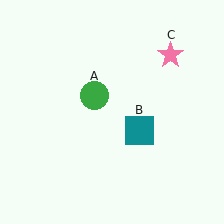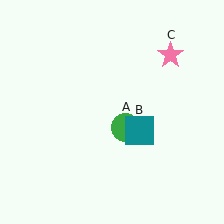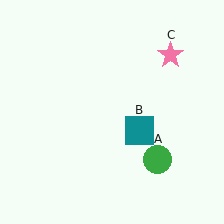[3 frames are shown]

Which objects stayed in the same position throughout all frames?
Teal square (object B) and pink star (object C) remained stationary.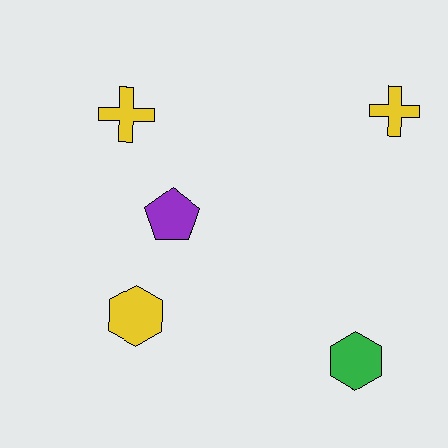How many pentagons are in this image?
There is 1 pentagon.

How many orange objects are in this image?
There are no orange objects.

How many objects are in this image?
There are 5 objects.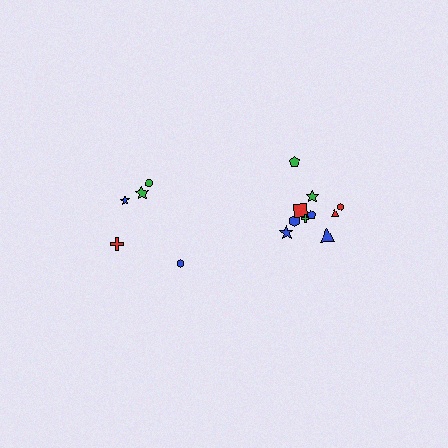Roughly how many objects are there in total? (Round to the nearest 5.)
Roughly 15 objects in total.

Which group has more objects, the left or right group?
The right group.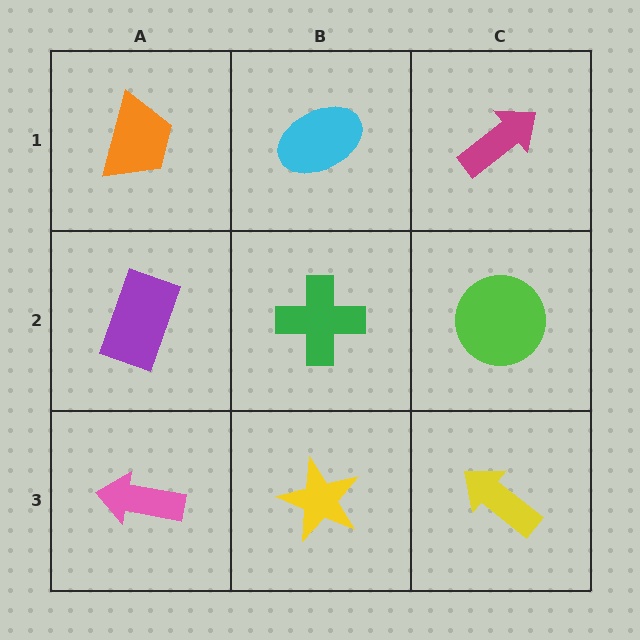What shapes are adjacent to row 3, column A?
A purple rectangle (row 2, column A), a yellow star (row 3, column B).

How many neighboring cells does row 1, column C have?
2.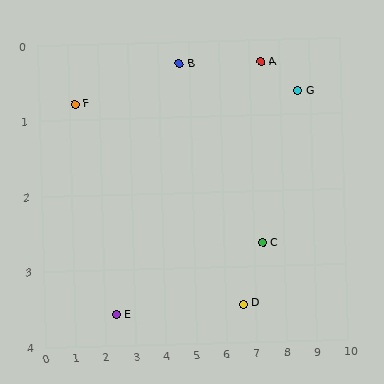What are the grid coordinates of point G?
Point G is at approximately (8.6, 0.7).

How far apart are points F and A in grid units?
Points F and A are about 6.2 grid units apart.